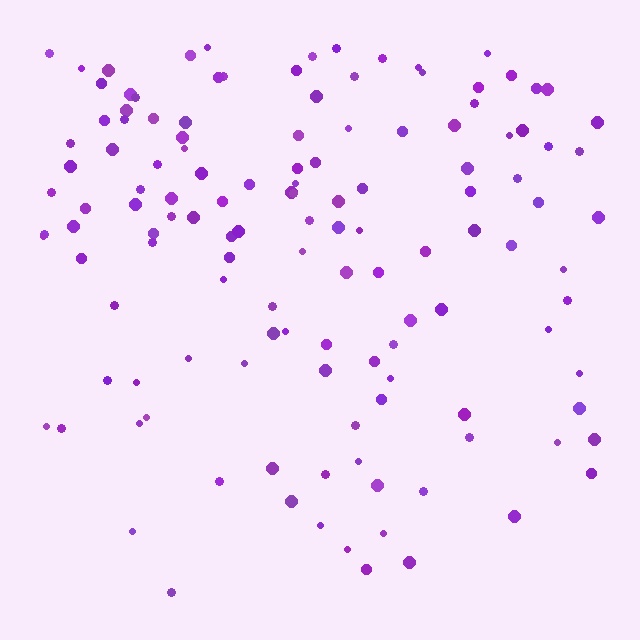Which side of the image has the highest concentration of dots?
The top.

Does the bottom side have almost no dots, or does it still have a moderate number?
Still a moderate number, just noticeably fewer than the top.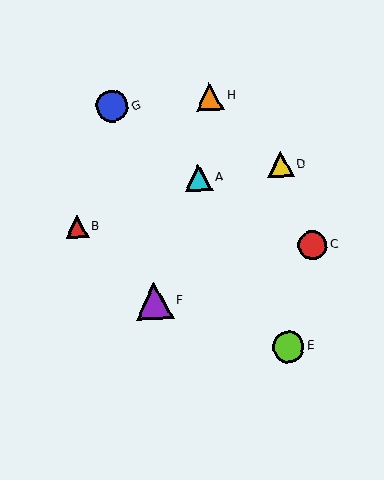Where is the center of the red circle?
The center of the red circle is at (313, 245).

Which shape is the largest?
The purple triangle (labeled F) is the largest.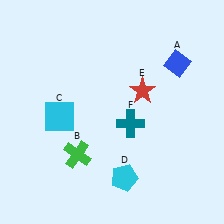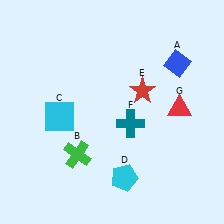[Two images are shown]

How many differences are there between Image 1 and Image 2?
There is 1 difference between the two images.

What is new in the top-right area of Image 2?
A red triangle (G) was added in the top-right area of Image 2.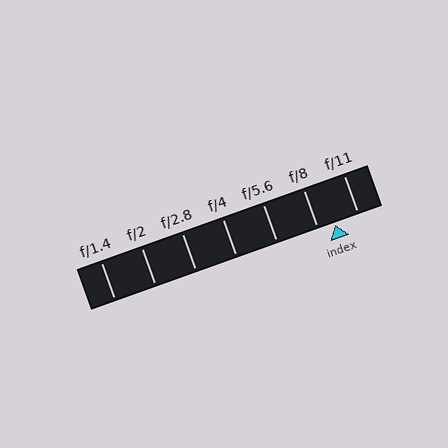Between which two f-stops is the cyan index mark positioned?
The index mark is between f/8 and f/11.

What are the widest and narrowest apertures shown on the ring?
The widest aperture shown is f/1.4 and the narrowest is f/11.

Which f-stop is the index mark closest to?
The index mark is closest to f/8.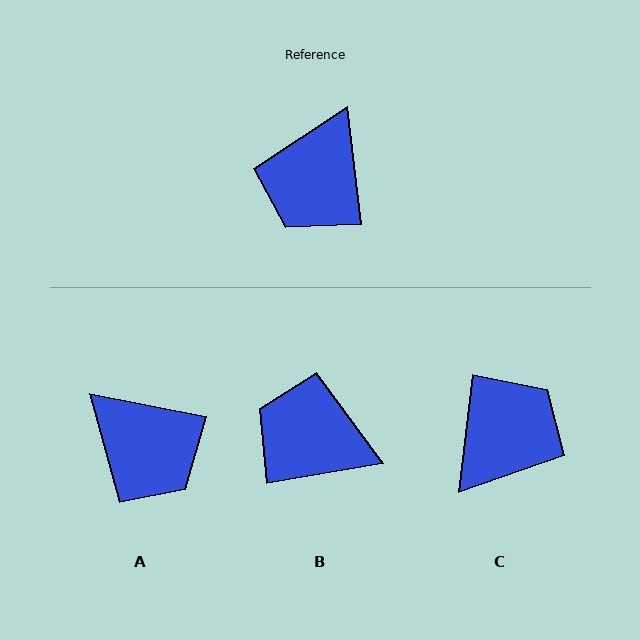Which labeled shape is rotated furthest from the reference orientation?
C, about 166 degrees away.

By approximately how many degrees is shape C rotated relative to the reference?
Approximately 166 degrees counter-clockwise.